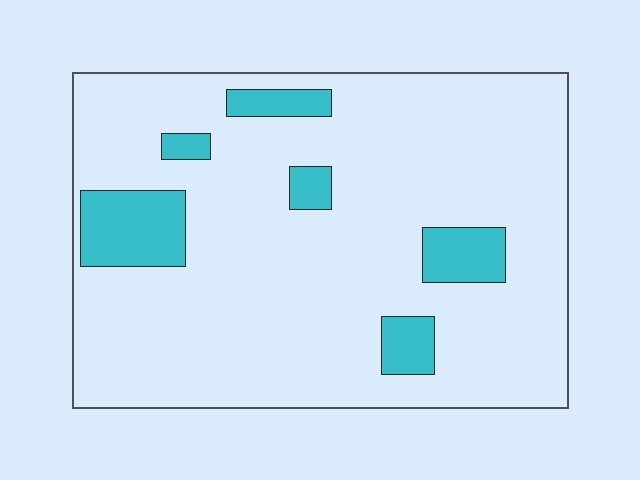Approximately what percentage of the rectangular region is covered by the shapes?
Approximately 15%.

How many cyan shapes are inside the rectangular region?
6.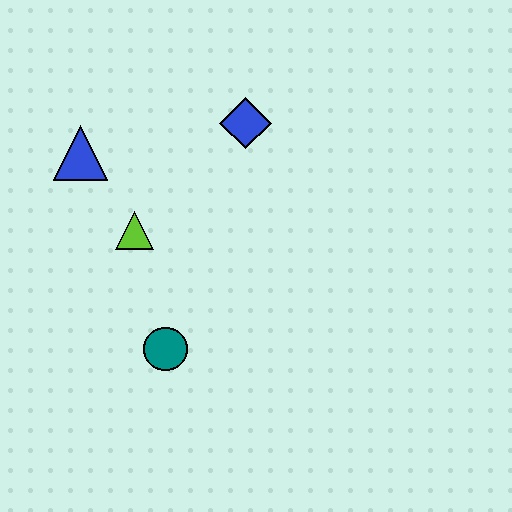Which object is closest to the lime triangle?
The blue triangle is closest to the lime triangle.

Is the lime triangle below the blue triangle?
Yes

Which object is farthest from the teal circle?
The blue diamond is farthest from the teal circle.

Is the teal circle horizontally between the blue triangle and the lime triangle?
No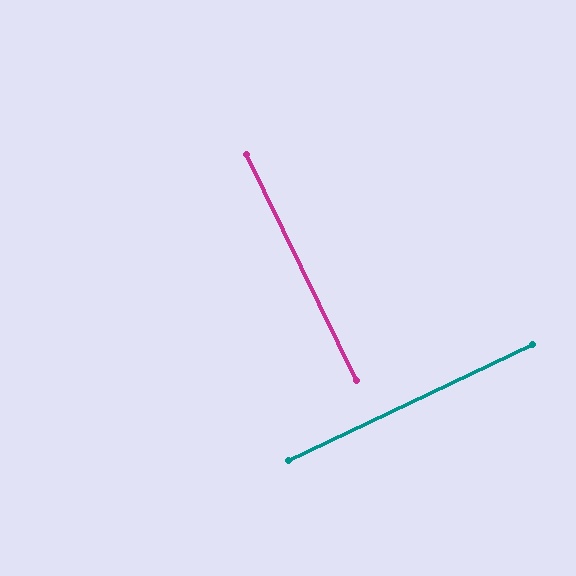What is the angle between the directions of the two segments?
Approximately 89 degrees.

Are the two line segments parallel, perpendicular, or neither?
Perpendicular — they meet at approximately 89°.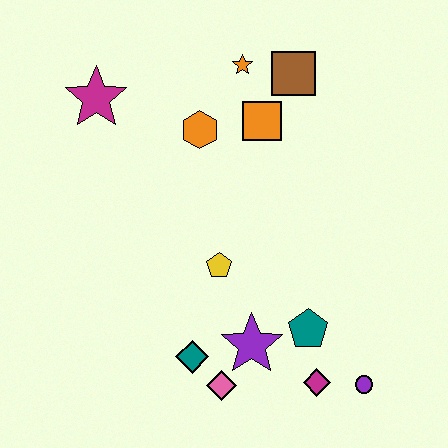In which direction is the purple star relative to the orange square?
The purple star is below the orange square.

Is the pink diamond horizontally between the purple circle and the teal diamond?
Yes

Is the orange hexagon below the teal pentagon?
No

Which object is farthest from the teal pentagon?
The magenta star is farthest from the teal pentagon.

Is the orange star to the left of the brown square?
Yes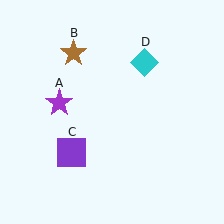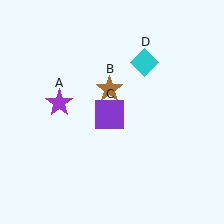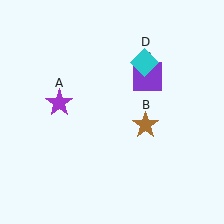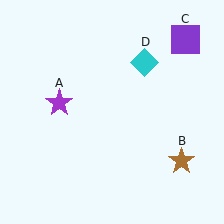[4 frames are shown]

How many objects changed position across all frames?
2 objects changed position: brown star (object B), purple square (object C).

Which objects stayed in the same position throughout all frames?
Purple star (object A) and cyan diamond (object D) remained stationary.